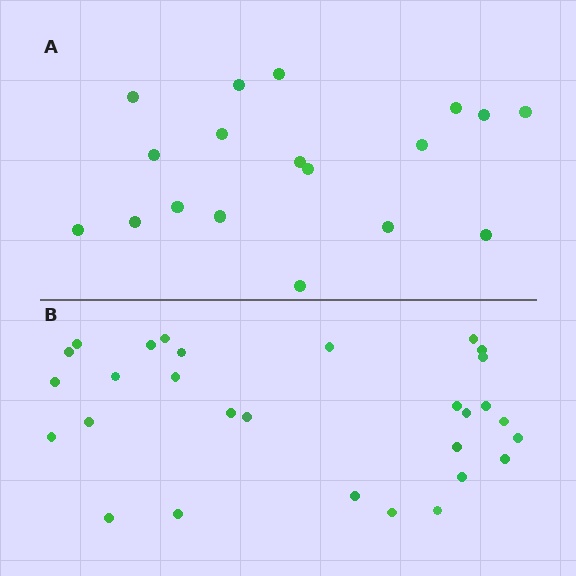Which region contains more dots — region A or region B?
Region B (the bottom region) has more dots.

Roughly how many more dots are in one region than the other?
Region B has roughly 12 or so more dots than region A.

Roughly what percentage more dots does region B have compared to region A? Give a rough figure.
About 60% more.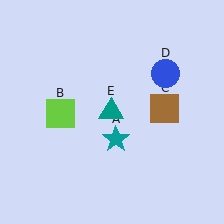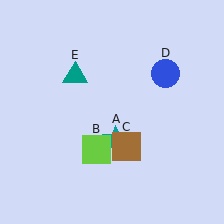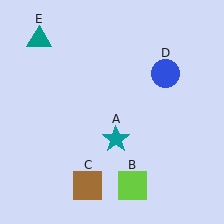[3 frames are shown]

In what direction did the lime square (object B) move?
The lime square (object B) moved down and to the right.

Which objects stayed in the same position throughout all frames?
Teal star (object A) and blue circle (object D) remained stationary.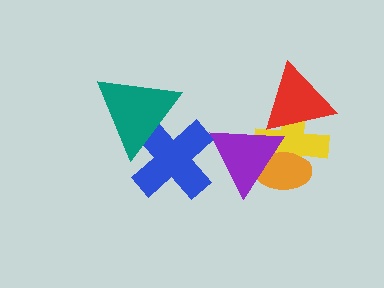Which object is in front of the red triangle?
The purple triangle is in front of the red triangle.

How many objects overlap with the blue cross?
2 objects overlap with the blue cross.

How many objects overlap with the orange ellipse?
2 objects overlap with the orange ellipse.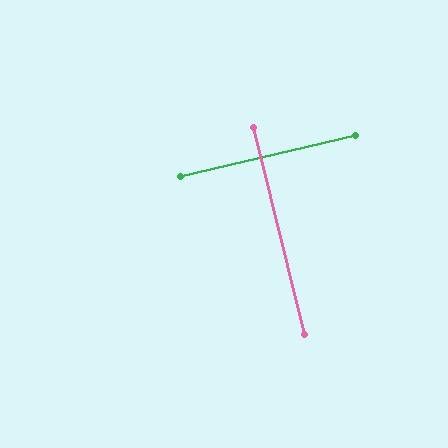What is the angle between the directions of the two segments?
Approximately 90 degrees.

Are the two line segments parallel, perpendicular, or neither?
Perpendicular — they meet at approximately 90°.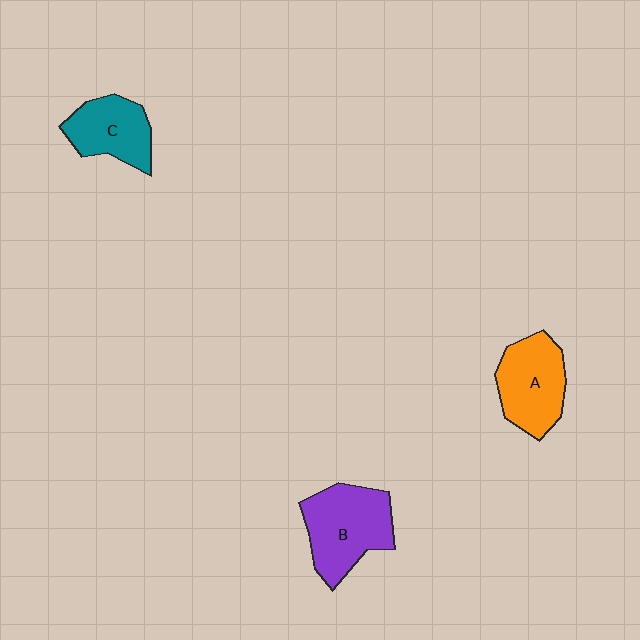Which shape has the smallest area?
Shape C (teal).